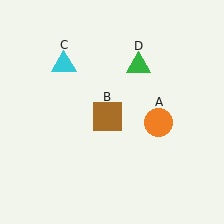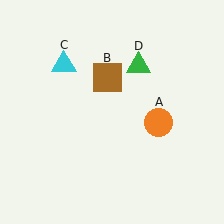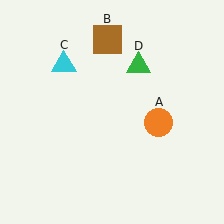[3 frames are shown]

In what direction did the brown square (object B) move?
The brown square (object B) moved up.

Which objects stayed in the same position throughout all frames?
Orange circle (object A) and cyan triangle (object C) and green triangle (object D) remained stationary.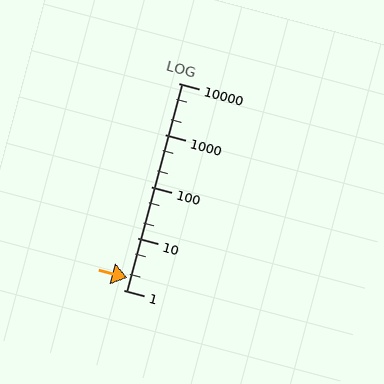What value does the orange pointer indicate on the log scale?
The pointer indicates approximately 1.7.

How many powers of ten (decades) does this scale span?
The scale spans 4 decades, from 1 to 10000.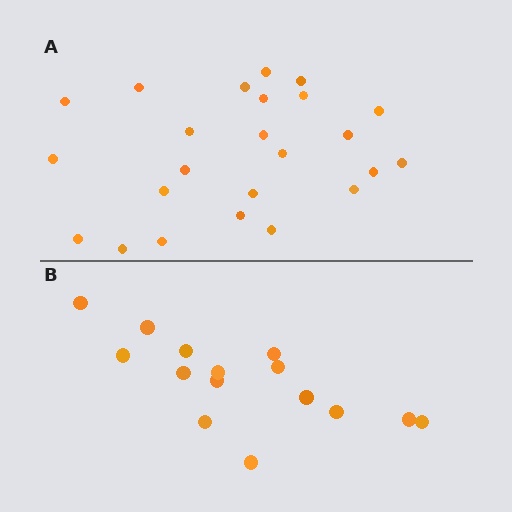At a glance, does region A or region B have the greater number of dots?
Region A (the top region) has more dots.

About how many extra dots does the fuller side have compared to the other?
Region A has roughly 8 or so more dots than region B.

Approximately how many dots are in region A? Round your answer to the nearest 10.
About 20 dots. (The exact count is 24, which rounds to 20.)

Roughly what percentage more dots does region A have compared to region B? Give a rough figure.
About 60% more.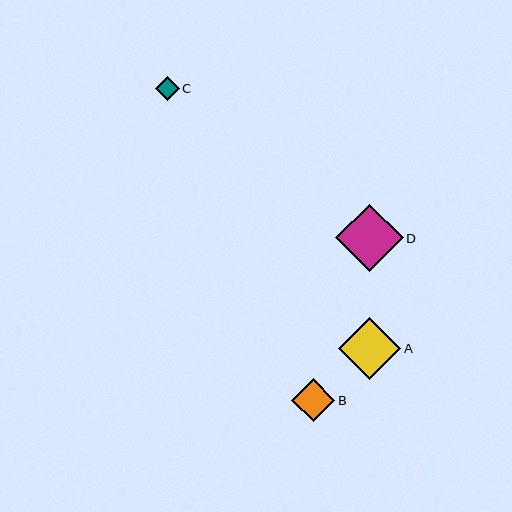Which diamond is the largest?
Diamond D is the largest with a size of approximately 67 pixels.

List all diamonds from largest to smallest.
From largest to smallest: D, A, B, C.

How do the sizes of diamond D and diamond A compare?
Diamond D and diamond A are approximately the same size.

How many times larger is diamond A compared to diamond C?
Diamond A is approximately 2.6 times the size of diamond C.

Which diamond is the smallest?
Diamond C is the smallest with a size of approximately 24 pixels.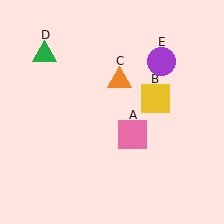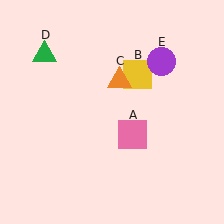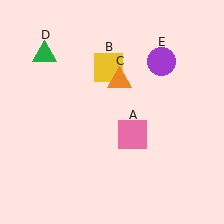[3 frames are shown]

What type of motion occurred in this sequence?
The yellow square (object B) rotated counterclockwise around the center of the scene.